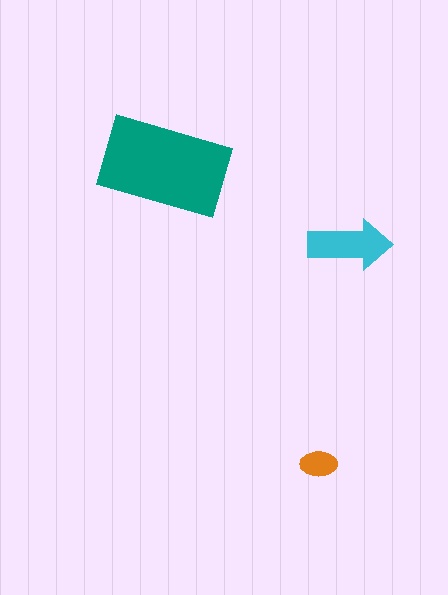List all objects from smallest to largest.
The orange ellipse, the cyan arrow, the teal rectangle.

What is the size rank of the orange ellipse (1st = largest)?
3rd.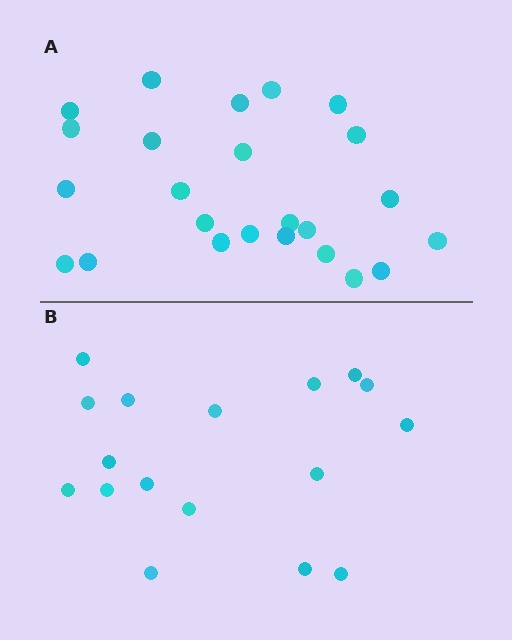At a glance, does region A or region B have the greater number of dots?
Region A (the top region) has more dots.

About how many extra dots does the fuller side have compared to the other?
Region A has roughly 8 or so more dots than region B.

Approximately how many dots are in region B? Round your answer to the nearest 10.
About 20 dots. (The exact count is 17, which rounds to 20.)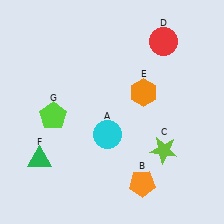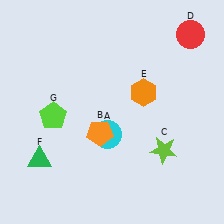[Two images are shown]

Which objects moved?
The objects that moved are: the orange pentagon (B), the red circle (D).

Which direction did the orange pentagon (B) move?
The orange pentagon (B) moved up.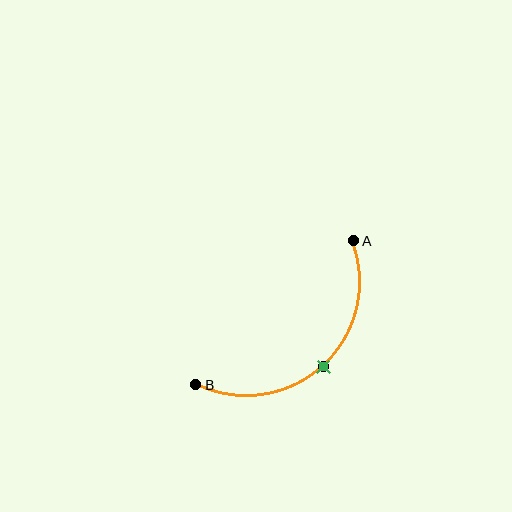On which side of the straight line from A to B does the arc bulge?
The arc bulges below and to the right of the straight line connecting A and B.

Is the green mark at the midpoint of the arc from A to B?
Yes. The green mark lies on the arc at equal arc-length from both A and B — it is the arc midpoint.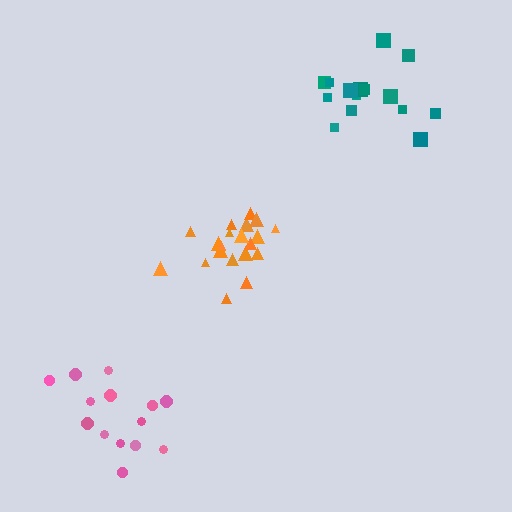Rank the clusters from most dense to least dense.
orange, teal, pink.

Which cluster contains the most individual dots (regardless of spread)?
Orange (20).